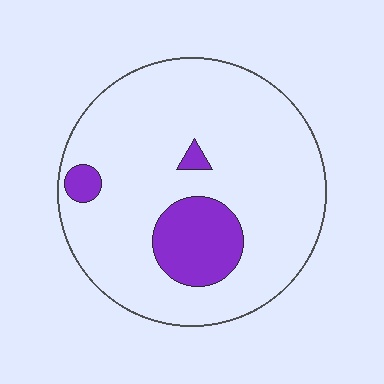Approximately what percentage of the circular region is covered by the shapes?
Approximately 15%.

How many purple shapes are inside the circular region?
3.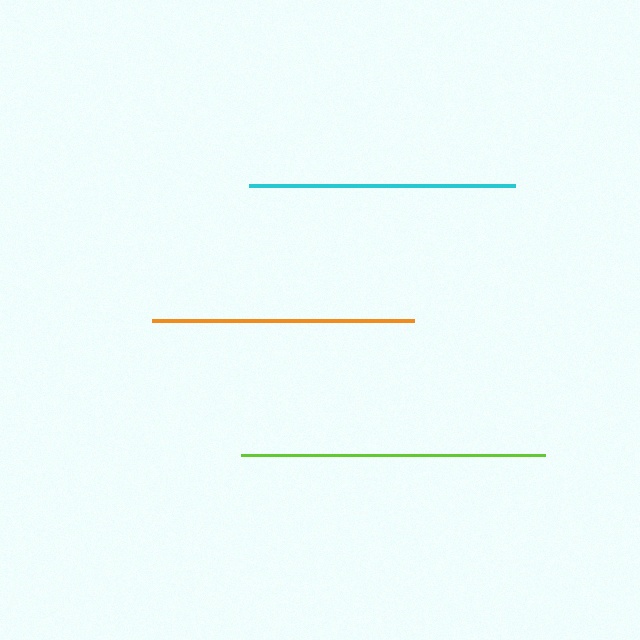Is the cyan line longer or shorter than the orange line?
The cyan line is longer than the orange line.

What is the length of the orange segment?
The orange segment is approximately 262 pixels long.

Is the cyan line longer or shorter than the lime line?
The lime line is longer than the cyan line.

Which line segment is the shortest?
The orange line is the shortest at approximately 262 pixels.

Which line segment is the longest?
The lime line is the longest at approximately 304 pixels.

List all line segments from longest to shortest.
From longest to shortest: lime, cyan, orange.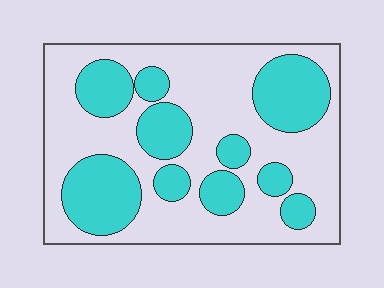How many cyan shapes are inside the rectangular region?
10.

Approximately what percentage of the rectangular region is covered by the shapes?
Approximately 35%.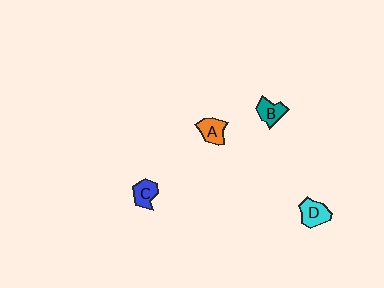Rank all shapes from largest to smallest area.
From largest to smallest: D (cyan), A (orange), B (teal), C (blue).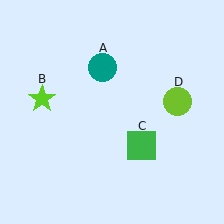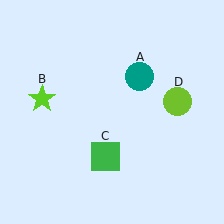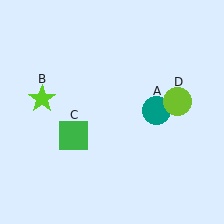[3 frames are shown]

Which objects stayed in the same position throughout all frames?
Lime star (object B) and lime circle (object D) remained stationary.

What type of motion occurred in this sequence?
The teal circle (object A), green square (object C) rotated clockwise around the center of the scene.